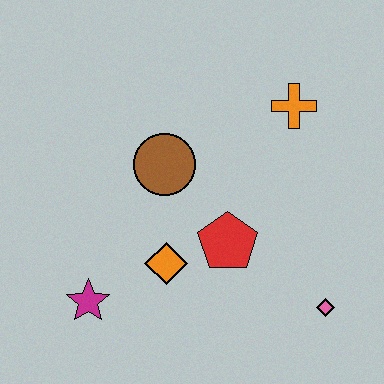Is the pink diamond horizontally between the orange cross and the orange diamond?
No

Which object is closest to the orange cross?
The brown circle is closest to the orange cross.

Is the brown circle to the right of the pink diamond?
No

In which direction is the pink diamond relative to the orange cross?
The pink diamond is below the orange cross.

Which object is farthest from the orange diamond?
The orange cross is farthest from the orange diamond.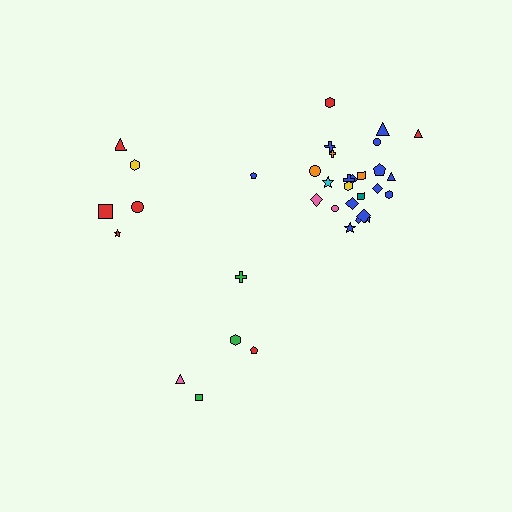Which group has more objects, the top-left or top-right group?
The top-right group.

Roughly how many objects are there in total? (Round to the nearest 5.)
Roughly 35 objects in total.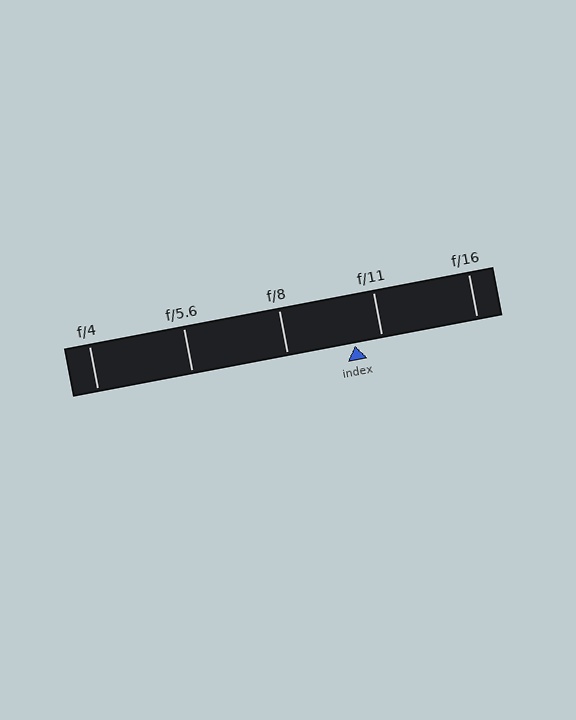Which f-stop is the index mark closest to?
The index mark is closest to f/11.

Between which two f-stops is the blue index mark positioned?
The index mark is between f/8 and f/11.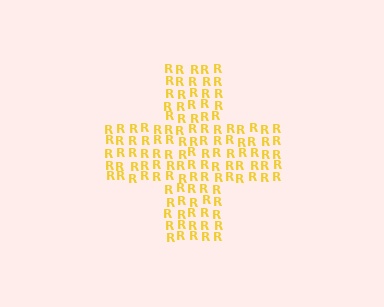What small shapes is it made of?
It is made of small letter R's.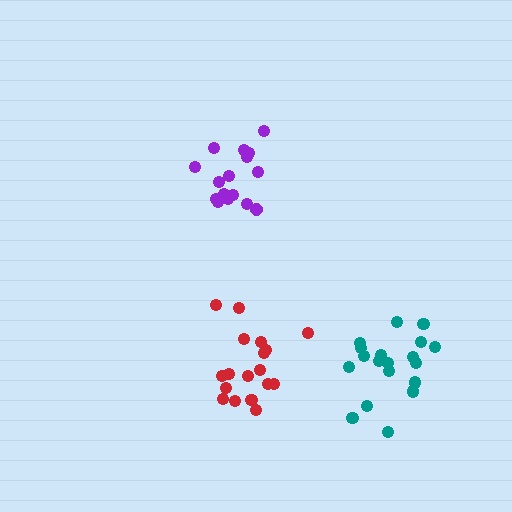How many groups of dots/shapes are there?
There are 3 groups.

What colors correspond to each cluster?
The clusters are colored: purple, red, teal.